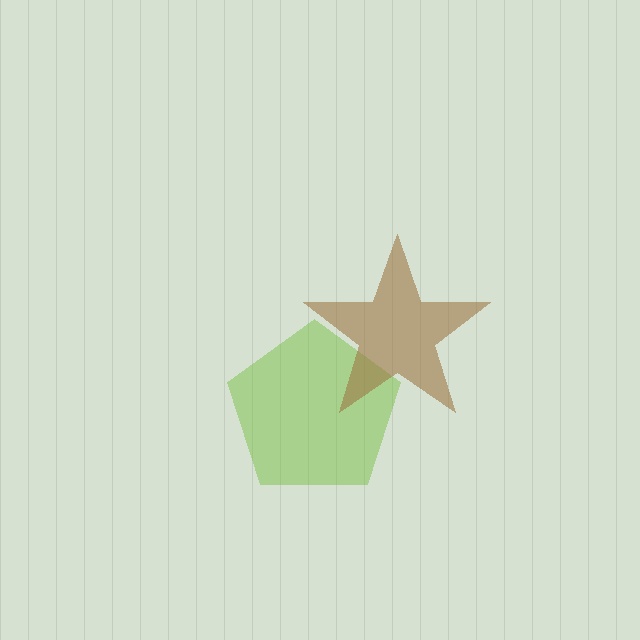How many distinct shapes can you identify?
There are 2 distinct shapes: a lime pentagon, a brown star.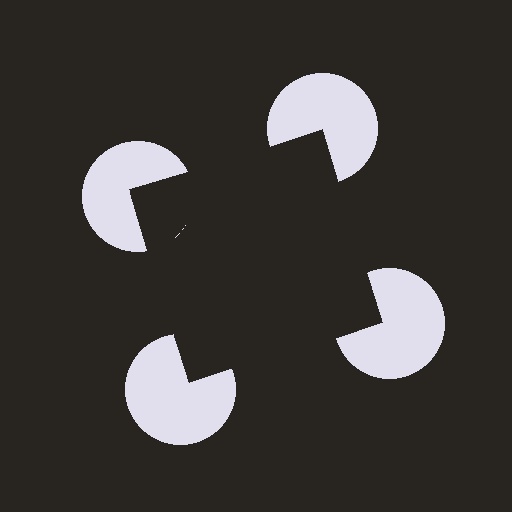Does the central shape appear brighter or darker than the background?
It typically appears slightly darker than the background, even though no actual brightness change is drawn.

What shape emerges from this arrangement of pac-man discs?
An illusory square — its edges are inferred from the aligned wedge cuts in the pac-man discs, not physically drawn.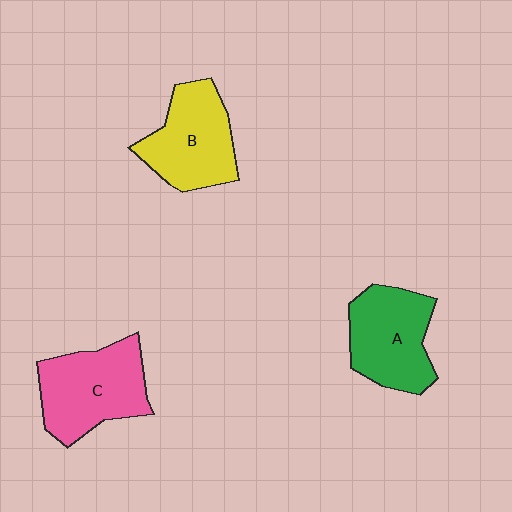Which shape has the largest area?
Shape C (pink).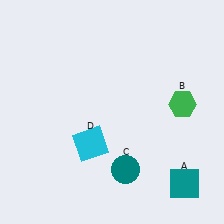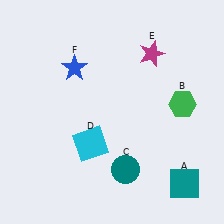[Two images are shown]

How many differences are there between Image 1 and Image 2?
There are 2 differences between the two images.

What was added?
A magenta star (E), a blue star (F) were added in Image 2.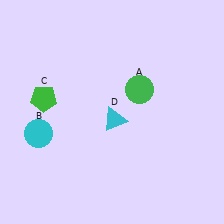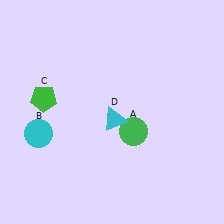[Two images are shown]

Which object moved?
The green circle (A) moved down.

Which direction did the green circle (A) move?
The green circle (A) moved down.